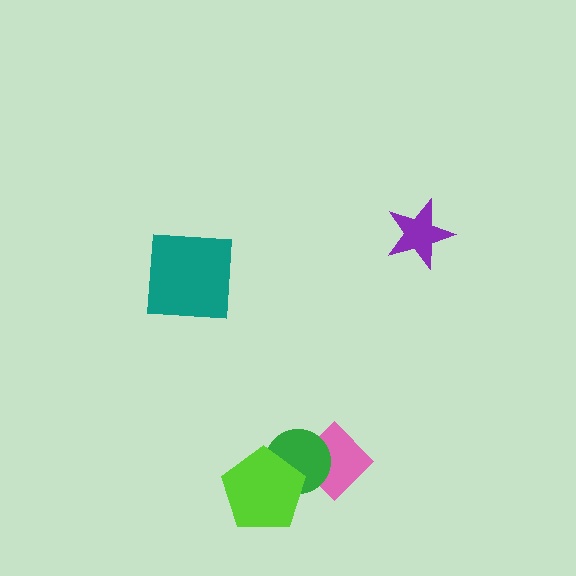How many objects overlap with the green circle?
2 objects overlap with the green circle.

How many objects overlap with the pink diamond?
1 object overlaps with the pink diamond.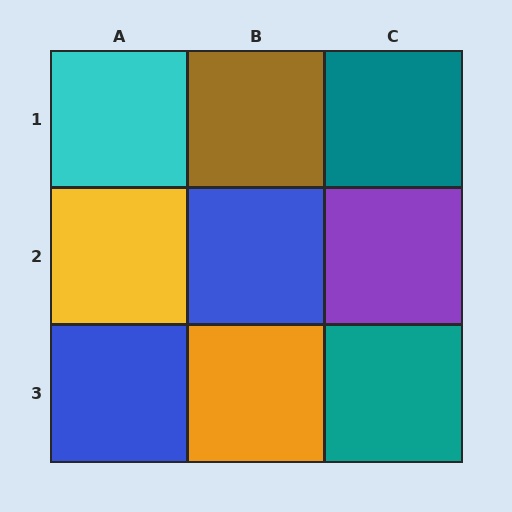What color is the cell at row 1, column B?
Brown.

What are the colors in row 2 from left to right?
Yellow, blue, purple.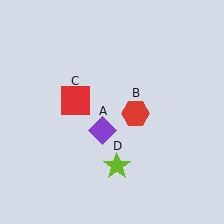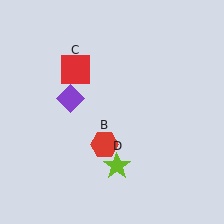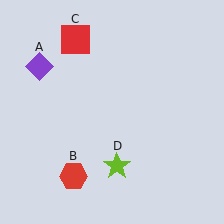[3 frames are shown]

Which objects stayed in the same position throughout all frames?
Lime star (object D) remained stationary.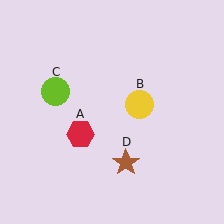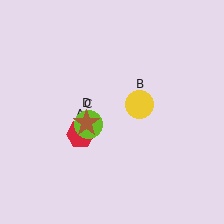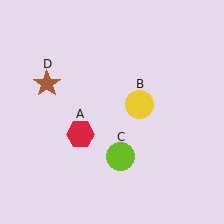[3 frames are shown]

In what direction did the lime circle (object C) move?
The lime circle (object C) moved down and to the right.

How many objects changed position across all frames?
2 objects changed position: lime circle (object C), brown star (object D).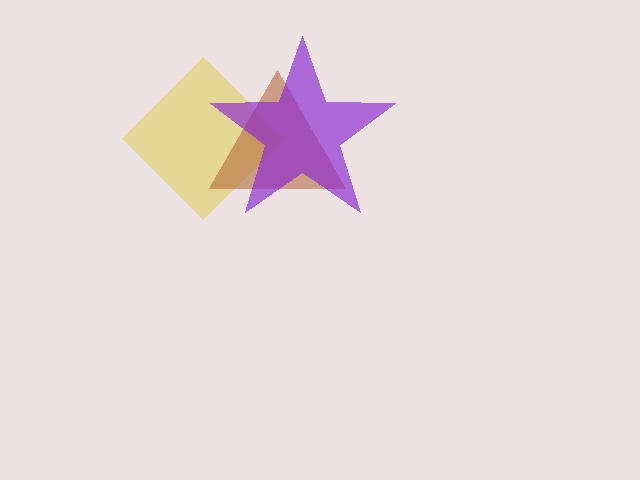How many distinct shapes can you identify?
There are 3 distinct shapes: a yellow diamond, a brown triangle, a purple star.